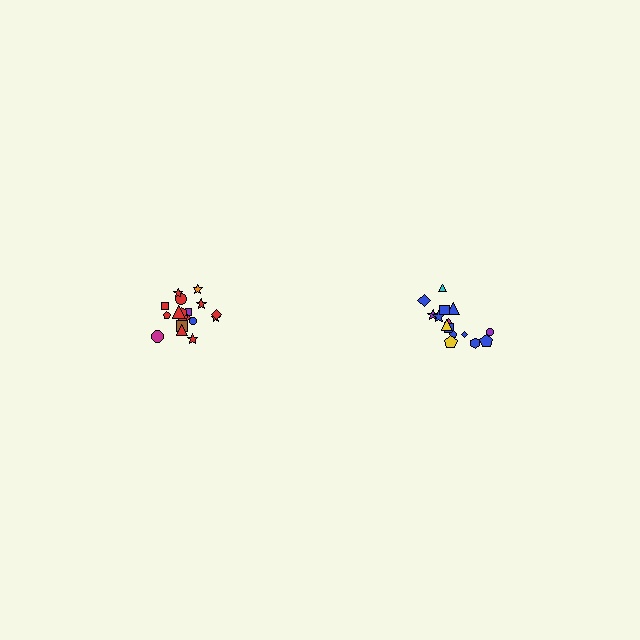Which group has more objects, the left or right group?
The left group.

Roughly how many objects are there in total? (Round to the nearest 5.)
Roughly 35 objects in total.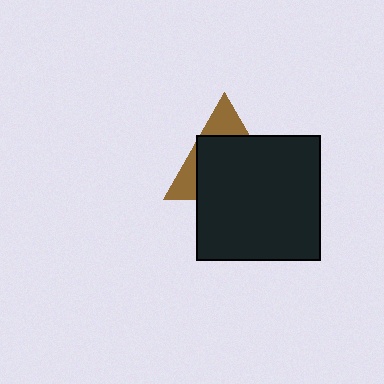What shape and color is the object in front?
The object in front is a black square.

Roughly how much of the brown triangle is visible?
A small part of it is visible (roughly 30%).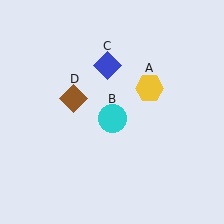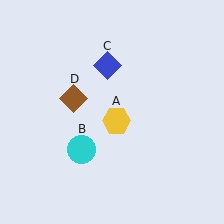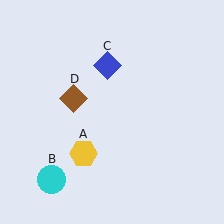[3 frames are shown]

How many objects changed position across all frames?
2 objects changed position: yellow hexagon (object A), cyan circle (object B).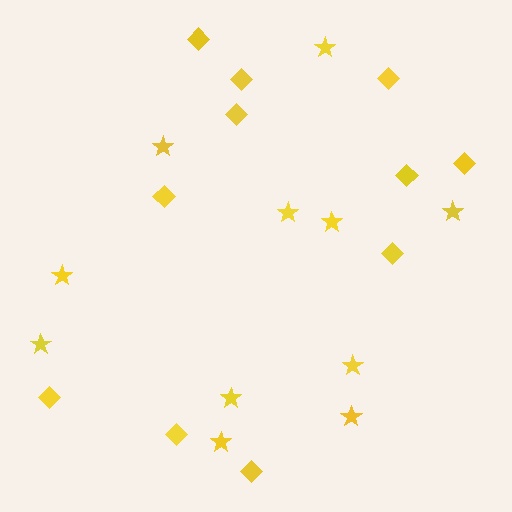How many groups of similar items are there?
There are 2 groups: one group of stars (11) and one group of diamonds (11).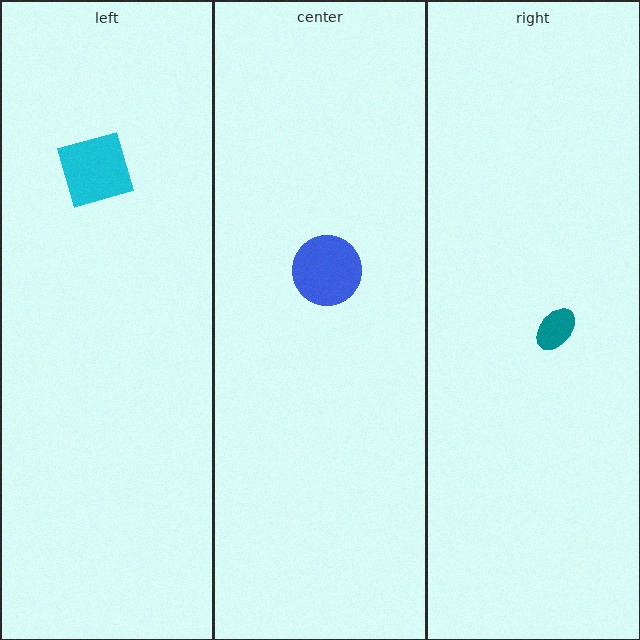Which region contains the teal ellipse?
The right region.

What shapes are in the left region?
The cyan square.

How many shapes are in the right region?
1.